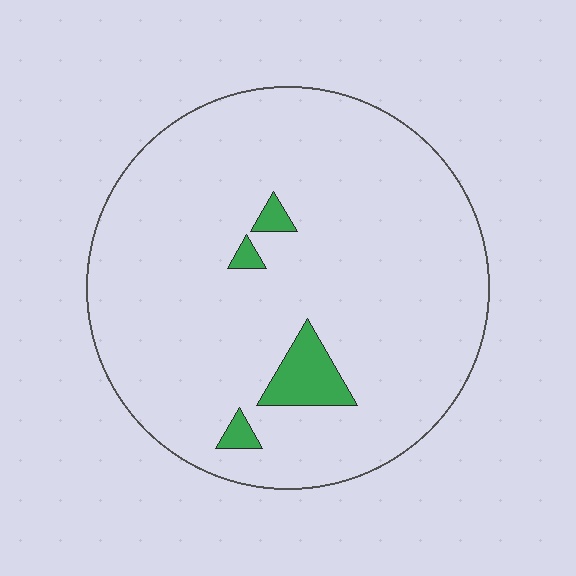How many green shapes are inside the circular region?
4.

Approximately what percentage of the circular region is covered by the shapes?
Approximately 5%.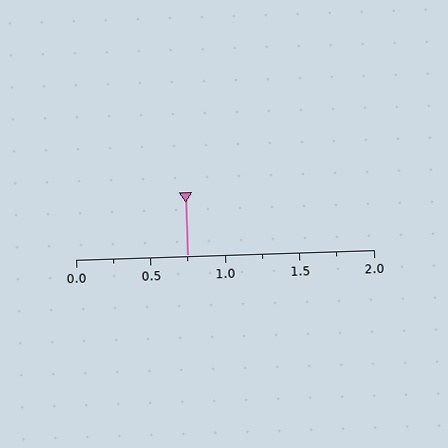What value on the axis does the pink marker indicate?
The marker indicates approximately 0.75.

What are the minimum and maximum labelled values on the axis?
The axis runs from 0.0 to 2.0.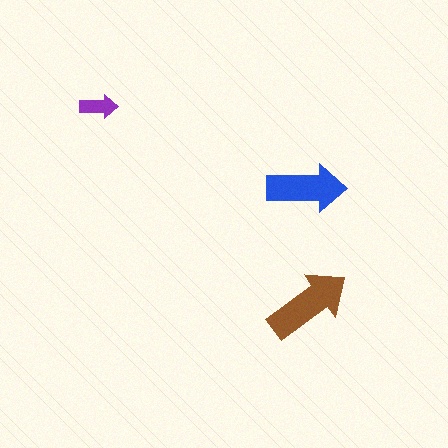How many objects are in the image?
There are 3 objects in the image.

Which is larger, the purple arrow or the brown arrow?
The brown one.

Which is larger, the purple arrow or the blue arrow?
The blue one.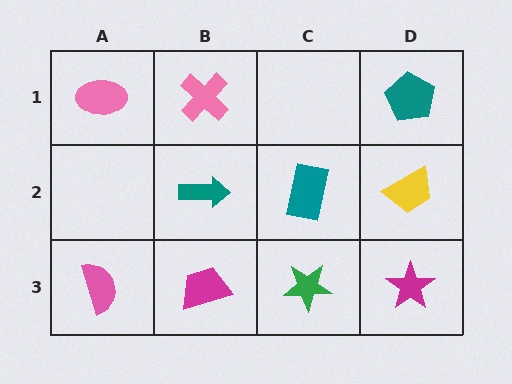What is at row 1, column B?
A pink cross.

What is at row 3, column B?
A magenta trapezoid.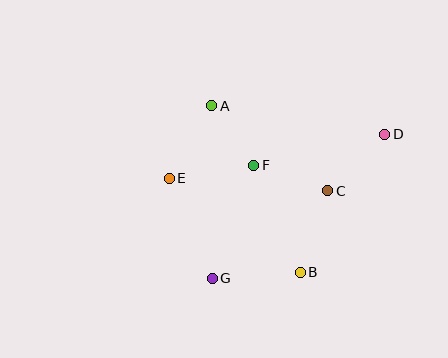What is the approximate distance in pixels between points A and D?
The distance between A and D is approximately 175 pixels.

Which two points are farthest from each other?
Points D and G are farthest from each other.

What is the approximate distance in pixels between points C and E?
The distance between C and E is approximately 159 pixels.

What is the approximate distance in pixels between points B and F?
The distance between B and F is approximately 117 pixels.